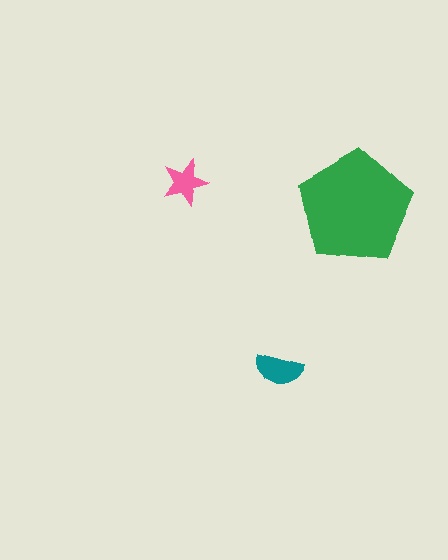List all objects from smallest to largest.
The pink star, the teal semicircle, the green pentagon.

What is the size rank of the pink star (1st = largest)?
3rd.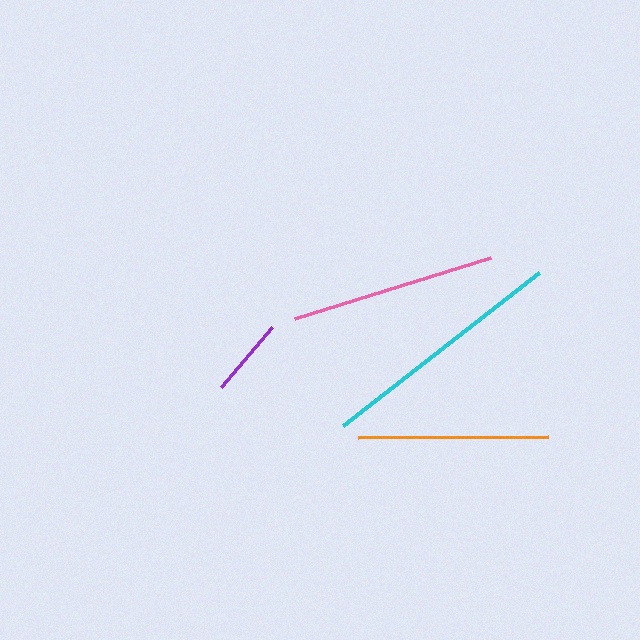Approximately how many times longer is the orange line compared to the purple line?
The orange line is approximately 2.4 times the length of the purple line.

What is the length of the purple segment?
The purple segment is approximately 79 pixels long.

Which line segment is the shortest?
The purple line is the shortest at approximately 79 pixels.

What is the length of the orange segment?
The orange segment is approximately 190 pixels long.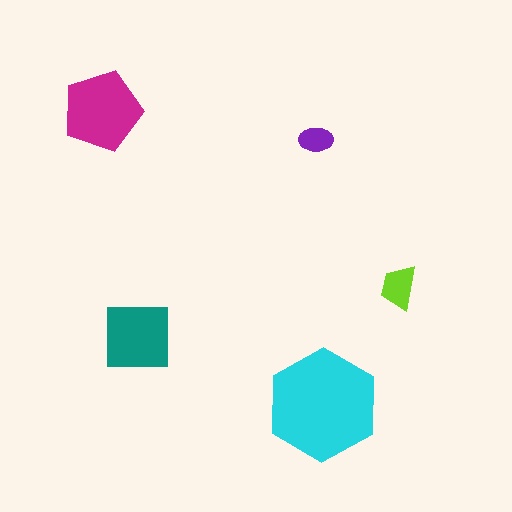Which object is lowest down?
The cyan hexagon is bottommost.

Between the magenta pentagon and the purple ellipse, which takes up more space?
The magenta pentagon.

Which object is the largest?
The cyan hexagon.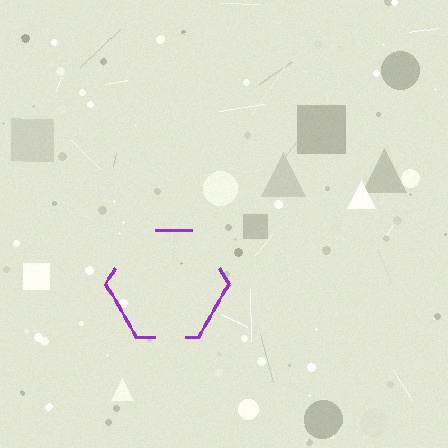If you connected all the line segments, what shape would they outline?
They would outline a hexagon.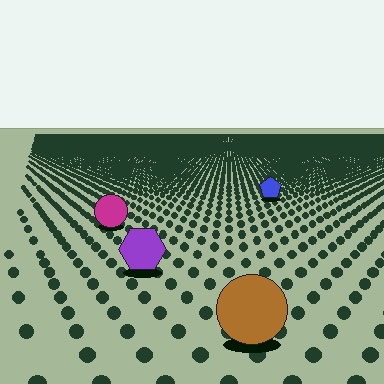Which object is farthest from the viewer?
The blue pentagon is farthest from the viewer. It appears smaller and the ground texture around it is denser.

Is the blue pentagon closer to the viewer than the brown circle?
No. The brown circle is closer — you can tell from the texture gradient: the ground texture is coarser near it.